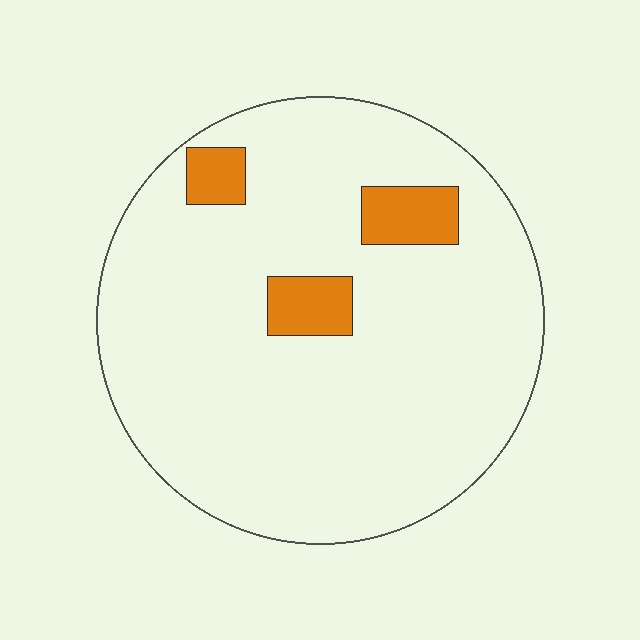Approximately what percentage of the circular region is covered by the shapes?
Approximately 10%.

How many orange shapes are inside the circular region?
3.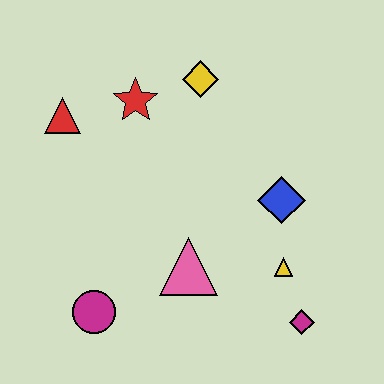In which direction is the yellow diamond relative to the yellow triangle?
The yellow diamond is above the yellow triangle.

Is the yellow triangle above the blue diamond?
No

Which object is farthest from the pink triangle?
The red triangle is farthest from the pink triangle.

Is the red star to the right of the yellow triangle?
No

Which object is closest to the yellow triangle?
The magenta diamond is closest to the yellow triangle.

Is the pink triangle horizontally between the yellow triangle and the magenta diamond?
No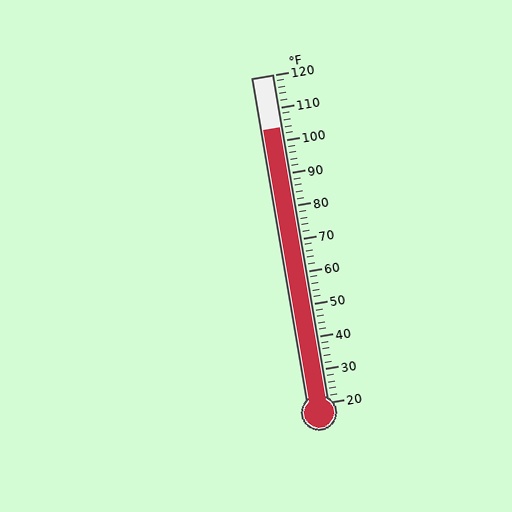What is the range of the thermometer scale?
The thermometer scale ranges from 20°F to 120°F.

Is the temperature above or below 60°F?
The temperature is above 60°F.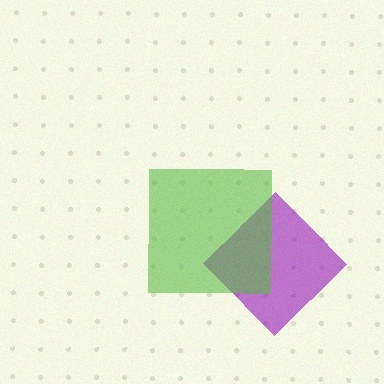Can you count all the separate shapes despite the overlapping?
Yes, there are 2 separate shapes.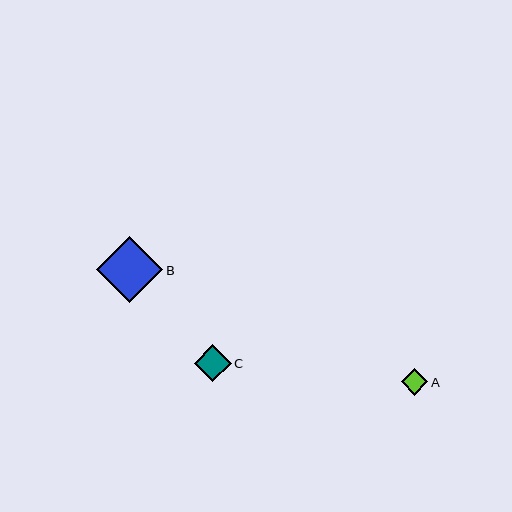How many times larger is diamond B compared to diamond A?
Diamond B is approximately 2.5 times the size of diamond A.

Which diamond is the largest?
Diamond B is the largest with a size of approximately 66 pixels.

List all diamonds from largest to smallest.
From largest to smallest: B, C, A.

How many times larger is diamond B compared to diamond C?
Diamond B is approximately 1.8 times the size of diamond C.